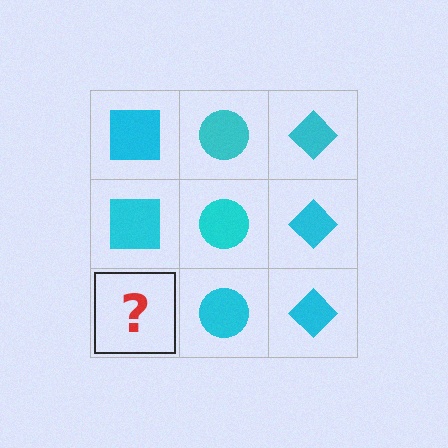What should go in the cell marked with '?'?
The missing cell should contain a cyan square.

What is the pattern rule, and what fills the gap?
The rule is that each column has a consistent shape. The gap should be filled with a cyan square.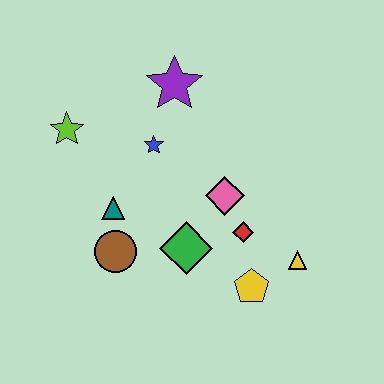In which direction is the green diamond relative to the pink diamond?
The green diamond is below the pink diamond.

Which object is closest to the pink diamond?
The red diamond is closest to the pink diamond.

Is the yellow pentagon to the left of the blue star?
No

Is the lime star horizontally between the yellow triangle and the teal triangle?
No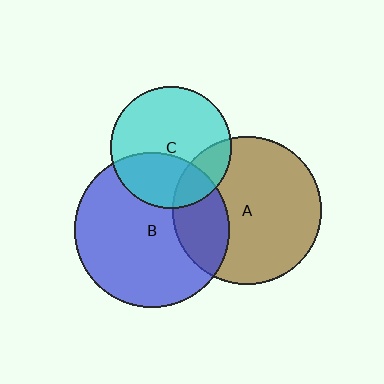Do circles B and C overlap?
Yes.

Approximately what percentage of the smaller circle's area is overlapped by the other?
Approximately 35%.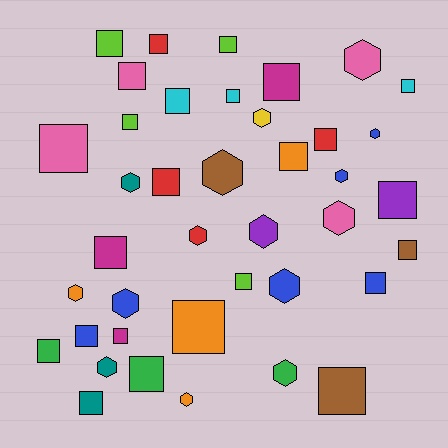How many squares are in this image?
There are 25 squares.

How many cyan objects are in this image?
There are 3 cyan objects.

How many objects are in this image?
There are 40 objects.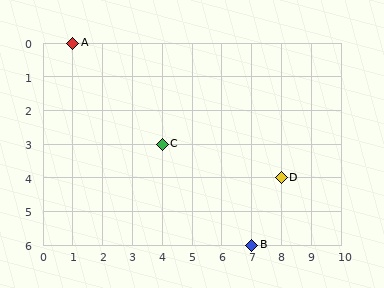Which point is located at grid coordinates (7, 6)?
Point B is at (7, 6).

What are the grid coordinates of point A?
Point A is at grid coordinates (1, 0).